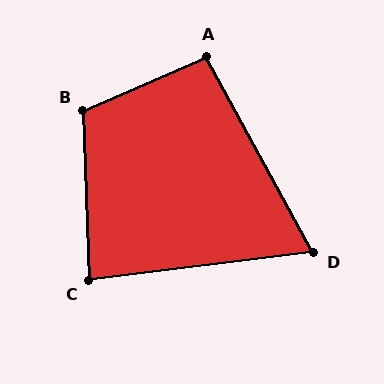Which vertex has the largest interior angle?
B, at approximately 112 degrees.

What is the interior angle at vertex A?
Approximately 95 degrees (obtuse).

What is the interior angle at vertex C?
Approximately 85 degrees (acute).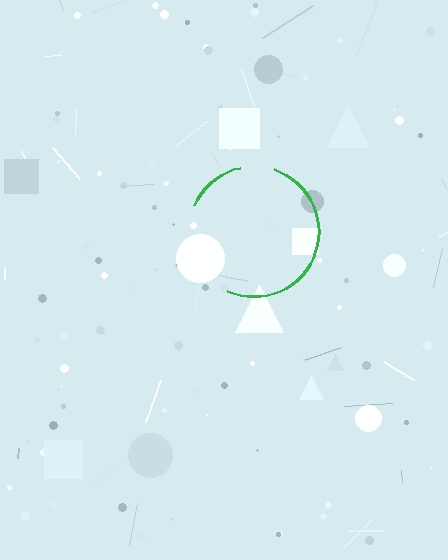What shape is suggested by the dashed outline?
The dashed outline suggests a circle.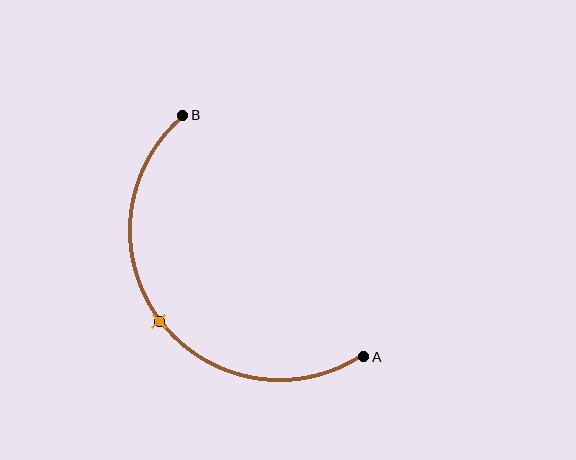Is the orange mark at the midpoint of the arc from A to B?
Yes. The orange mark lies on the arc at equal arc-length from both A and B — it is the arc midpoint.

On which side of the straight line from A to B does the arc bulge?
The arc bulges below and to the left of the straight line connecting A and B.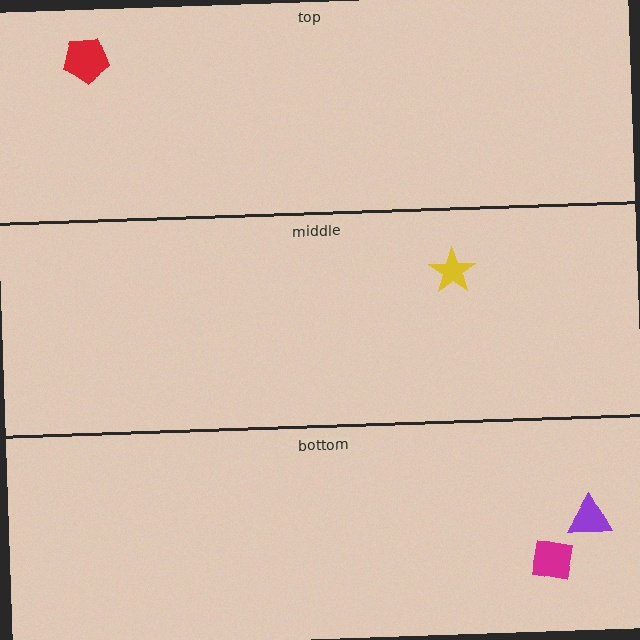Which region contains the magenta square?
The bottom region.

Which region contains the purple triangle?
The bottom region.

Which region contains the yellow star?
The middle region.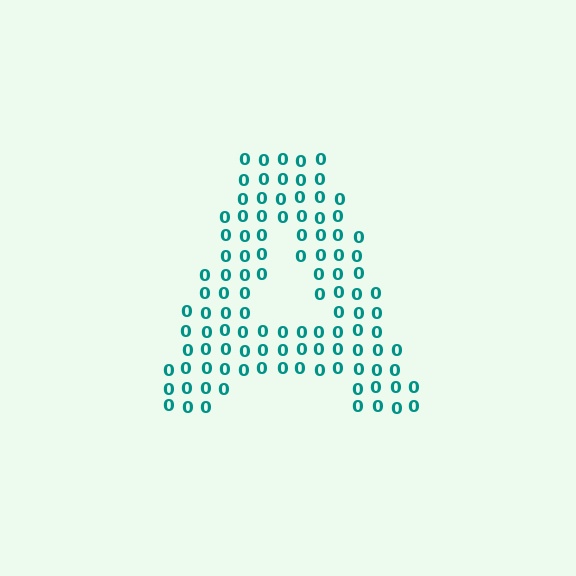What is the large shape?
The large shape is the letter A.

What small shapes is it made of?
It is made of small digit 0's.